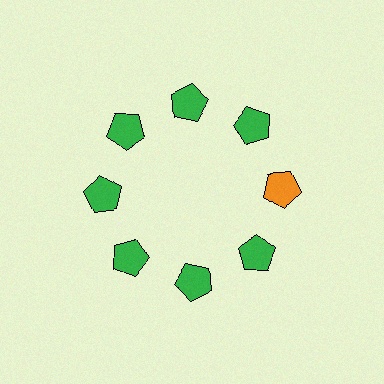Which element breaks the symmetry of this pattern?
The orange pentagon at roughly the 3 o'clock position breaks the symmetry. All other shapes are green pentagons.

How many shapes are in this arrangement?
There are 8 shapes arranged in a ring pattern.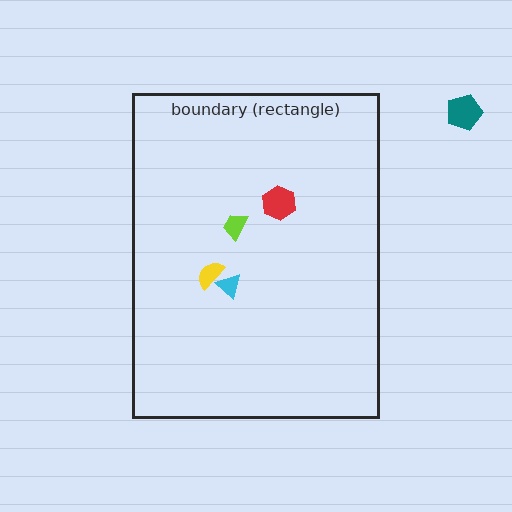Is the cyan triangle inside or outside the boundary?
Inside.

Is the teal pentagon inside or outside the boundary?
Outside.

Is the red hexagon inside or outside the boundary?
Inside.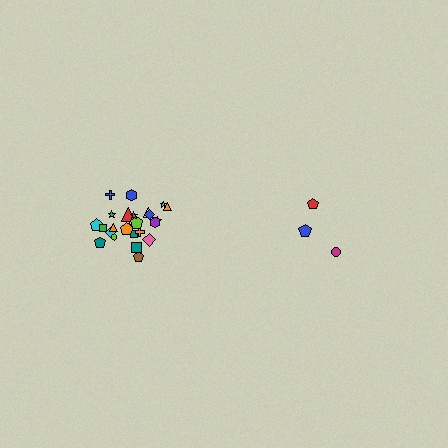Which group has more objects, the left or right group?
The left group.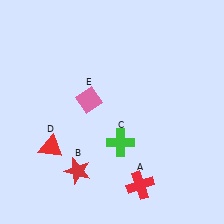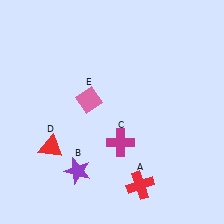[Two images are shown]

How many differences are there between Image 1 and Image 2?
There are 2 differences between the two images.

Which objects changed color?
B changed from red to purple. C changed from green to magenta.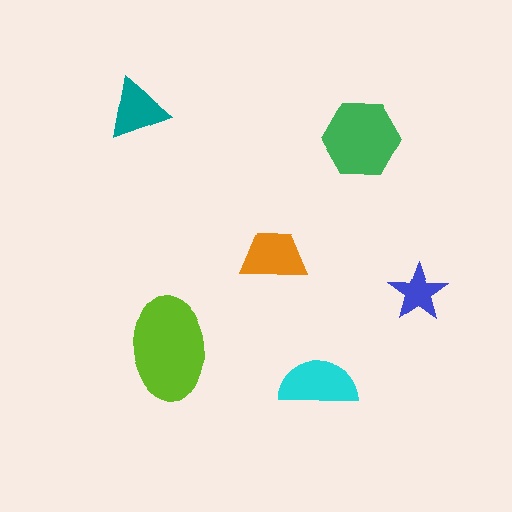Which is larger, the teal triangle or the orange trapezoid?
The orange trapezoid.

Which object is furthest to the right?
The blue star is rightmost.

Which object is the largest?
The lime ellipse.